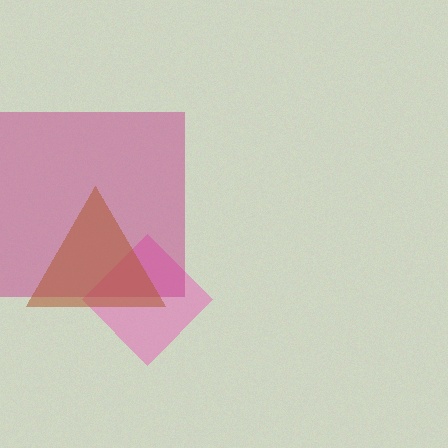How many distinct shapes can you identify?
There are 3 distinct shapes: a pink diamond, a magenta square, a brown triangle.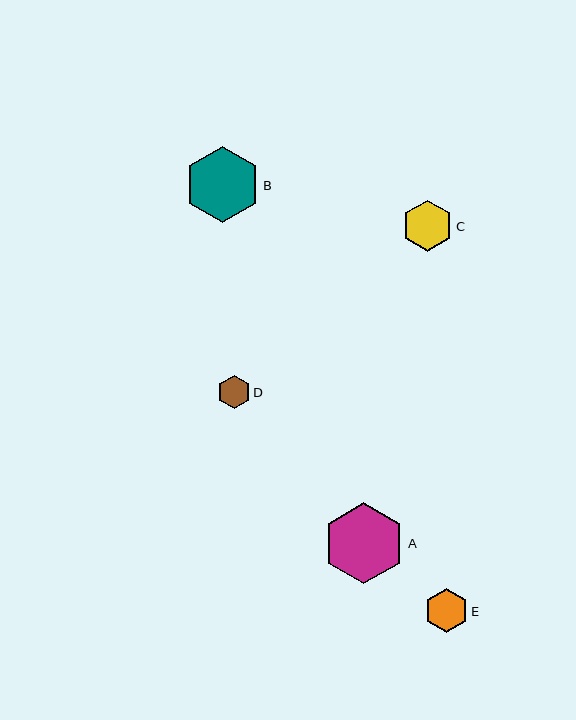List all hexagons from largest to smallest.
From largest to smallest: A, B, C, E, D.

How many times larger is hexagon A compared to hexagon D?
Hexagon A is approximately 2.5 times the size of hexagon D.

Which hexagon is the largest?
Hexagon A is the largest with a size of approximately 81 pixels.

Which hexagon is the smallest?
Hexagon D is the smallest with a size of approximately 33 pixels.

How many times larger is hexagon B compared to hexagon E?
Hexagon B is approximately 1.8 times the size of hexagon E.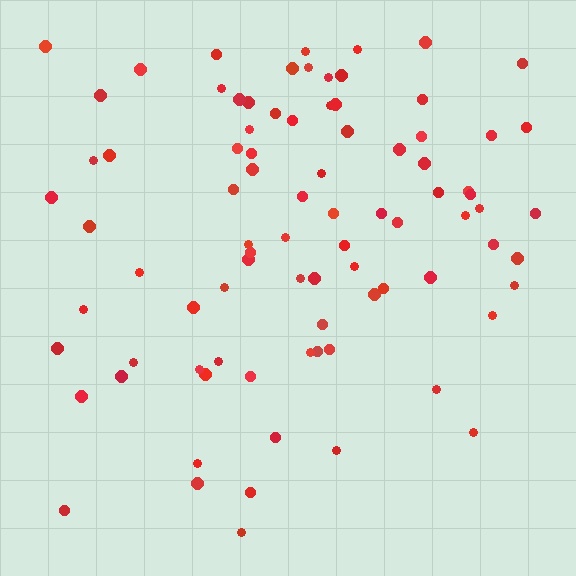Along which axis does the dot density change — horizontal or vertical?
Vertical.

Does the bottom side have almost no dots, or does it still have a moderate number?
Still a moderate number, just noticeably fewer than the top.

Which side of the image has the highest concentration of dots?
The top.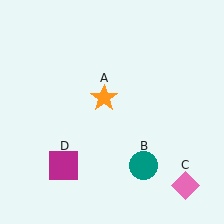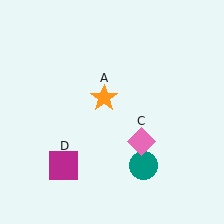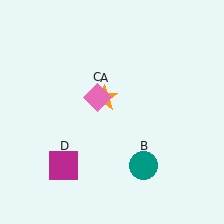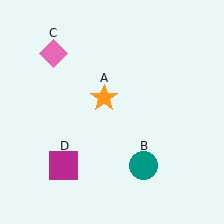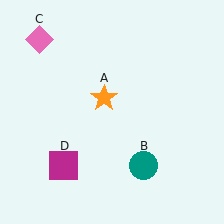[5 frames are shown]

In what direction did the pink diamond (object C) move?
The pink diamond (object C) moved up and to the left.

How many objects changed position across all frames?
1 object changed position: pink diamond (object C).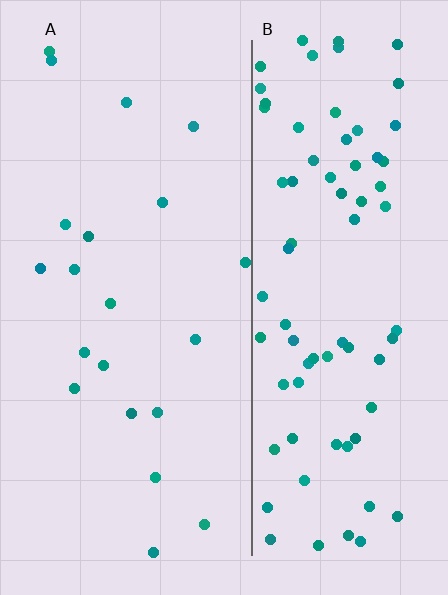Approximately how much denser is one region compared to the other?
Approximately 3.9× — region B over region A.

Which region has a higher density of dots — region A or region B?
B (the right).